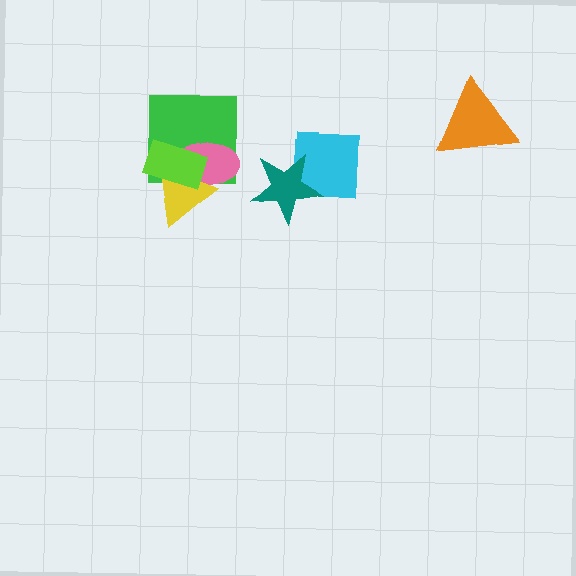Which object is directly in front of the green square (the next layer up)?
The pink ellipse is directly in front of the green square.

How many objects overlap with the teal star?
1 object overlaps with the teal star.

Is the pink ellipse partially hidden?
Yes, it is partially covered by another shape.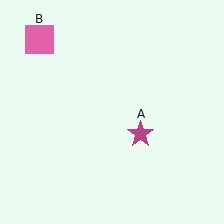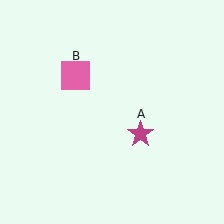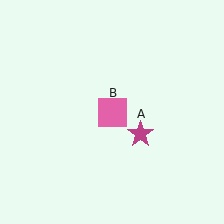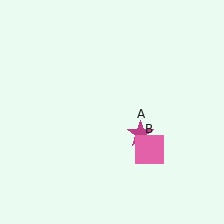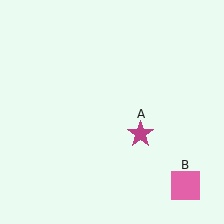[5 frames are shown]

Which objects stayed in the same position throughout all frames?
Magenta star (object A) remained stationary.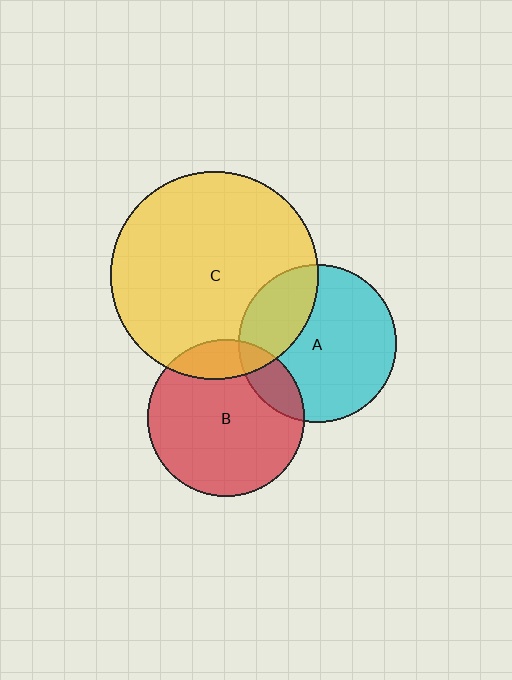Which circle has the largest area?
Circle C (yellow).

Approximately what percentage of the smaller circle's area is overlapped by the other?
Approximately 15%.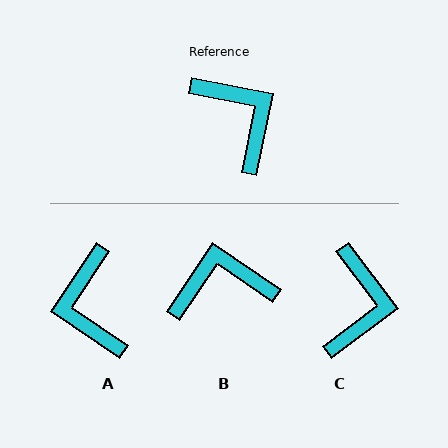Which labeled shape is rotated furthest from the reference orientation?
A, about 158 degrees away.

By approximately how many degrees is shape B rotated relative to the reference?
Approximately 67 degrees counter-clockwise.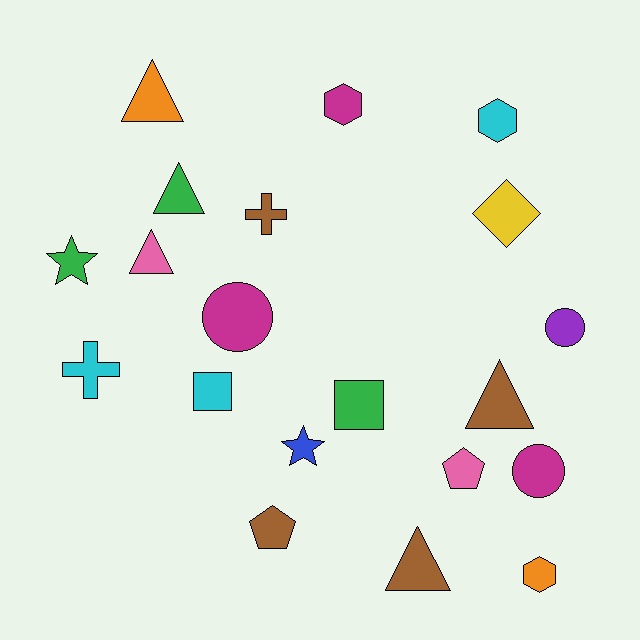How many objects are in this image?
There are 20 objects.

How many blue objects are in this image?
There is 1 blue object.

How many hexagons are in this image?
There are 3 hexagons.